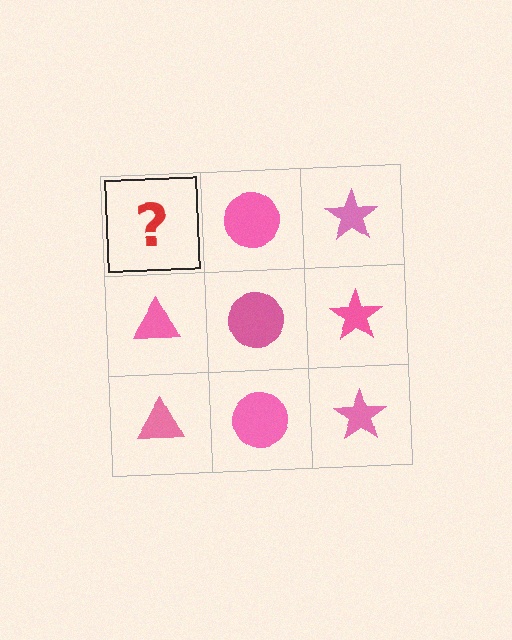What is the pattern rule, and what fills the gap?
The rule is that each column has a consistent shape. The gap should be filled with a pink triangle.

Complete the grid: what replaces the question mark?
The question mark should be replaced with a pink triangle.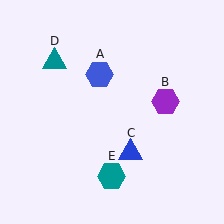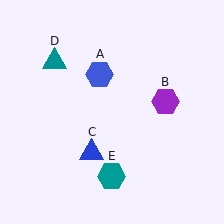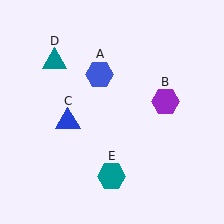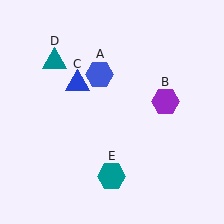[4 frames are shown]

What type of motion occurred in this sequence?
The blue triangle (object C) rotated clockwise around the center of the scene.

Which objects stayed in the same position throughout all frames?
Blue hexagon (object A) and purple hexagon (object B) and teal triangle (object D) and teal hexagon (object E) remained stationary.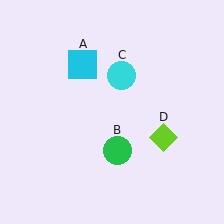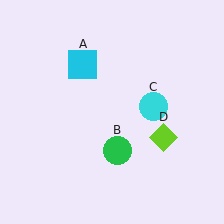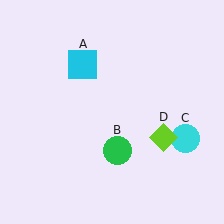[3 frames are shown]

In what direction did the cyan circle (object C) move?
The cyan circle (object C) moved down and to the right.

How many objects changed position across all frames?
1 object changed position: cyan circle (object C).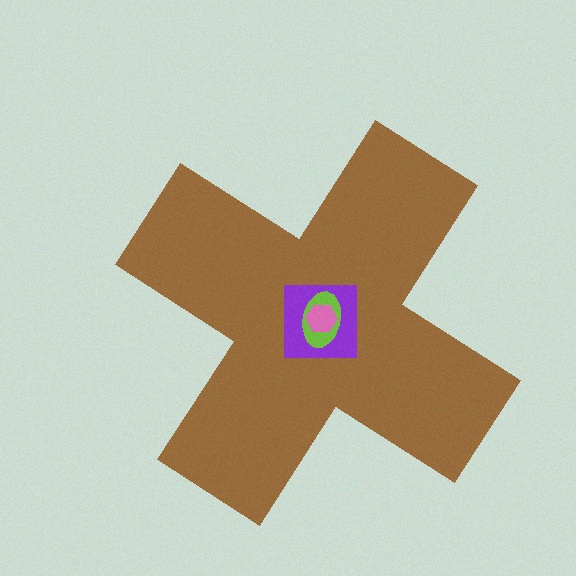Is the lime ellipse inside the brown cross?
Yes.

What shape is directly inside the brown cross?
The purple square.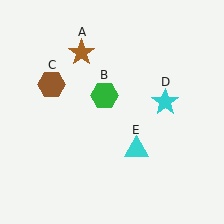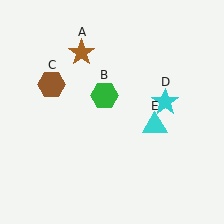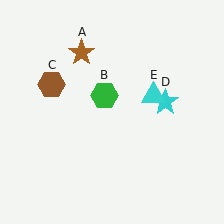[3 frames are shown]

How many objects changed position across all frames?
1 object changed position: cyan triangle (object E).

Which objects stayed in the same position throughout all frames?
Brown star (object A) and green hexagon (object B) and brown hexagon (object C) and cyan star (object D) remained stationary.